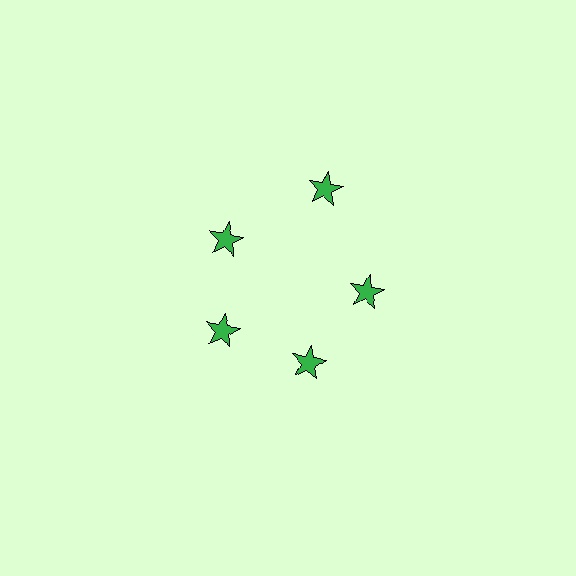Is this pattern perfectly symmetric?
No. The 5 green stars are arranged in a ring, but one element near the 1 o'clock position is pushed outward from the center, breaking the 5-fold rotational symmetry.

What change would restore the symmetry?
The symmetry would be restored by moving it inward, back onto the ring so that all 5 stars sit at equal angles and equal distance from the center.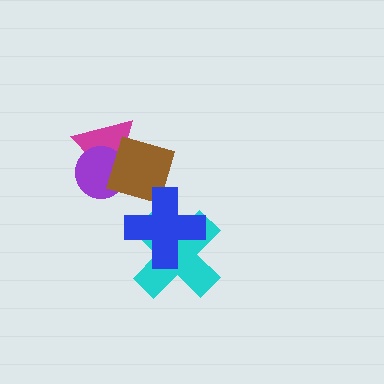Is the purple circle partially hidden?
Yes, it is partially covered by another shape.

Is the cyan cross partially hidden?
Yes, it is partially covered by another shape.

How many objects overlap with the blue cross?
2 objects overlap with the blue cross.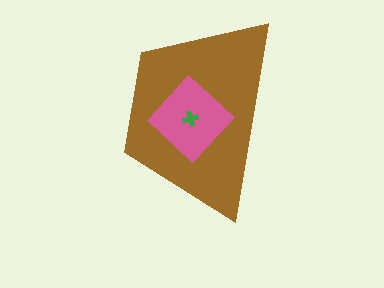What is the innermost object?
The green cross.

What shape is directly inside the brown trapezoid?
The pink diamond.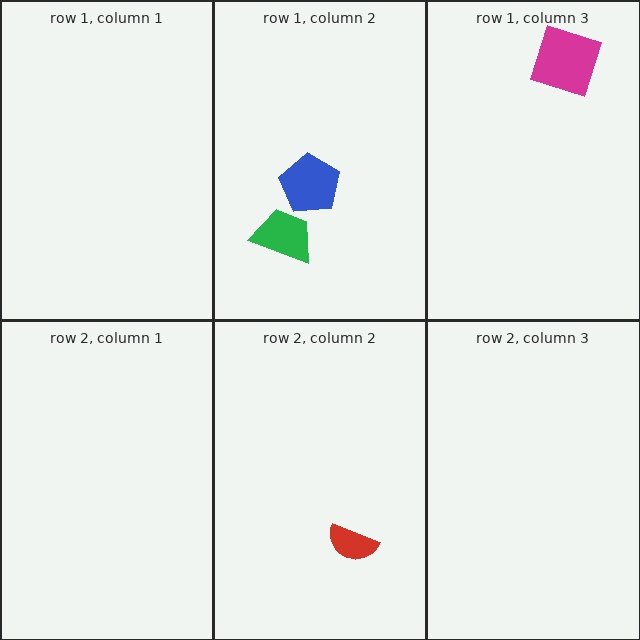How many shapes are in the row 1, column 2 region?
2.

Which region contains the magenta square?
The row 1, column 3 region.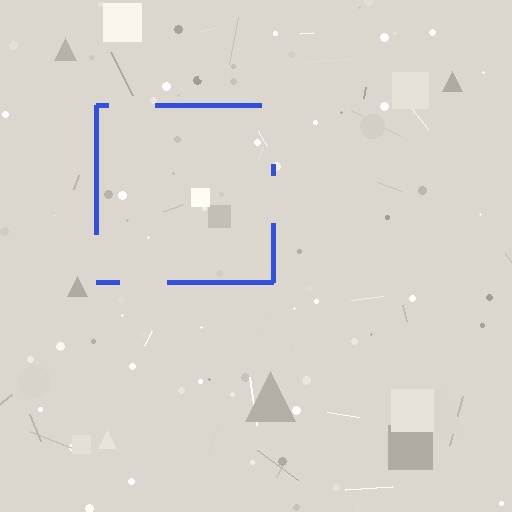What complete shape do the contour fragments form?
The contour fragments form a square.